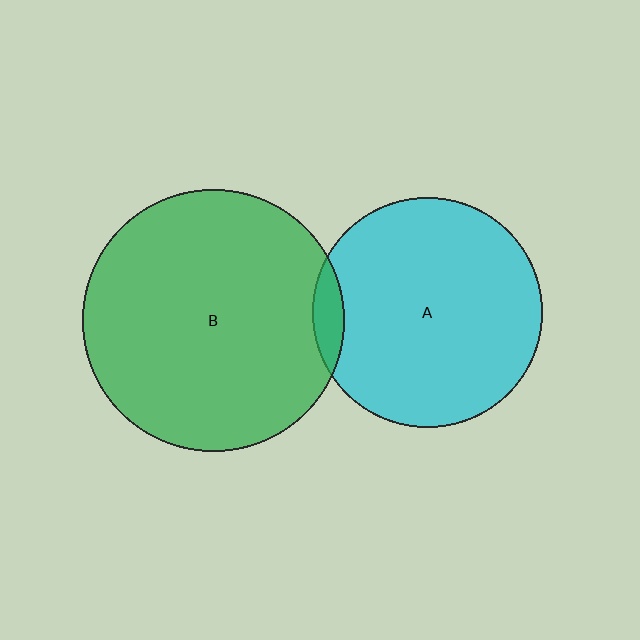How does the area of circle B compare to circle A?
Approximately 1.3 times.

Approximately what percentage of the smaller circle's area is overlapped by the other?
Approximately 5%.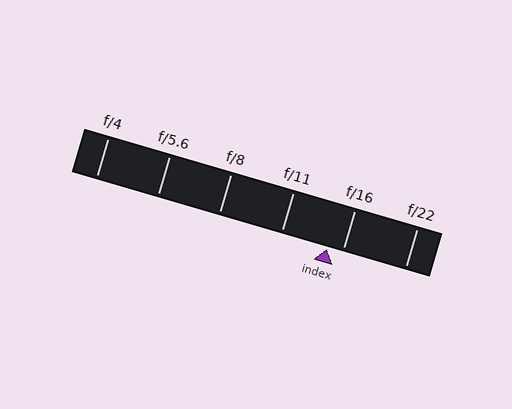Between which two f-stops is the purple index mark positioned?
The index mark is between f/11 and f/16.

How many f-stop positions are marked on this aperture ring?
There are 6 f-stop positions marked.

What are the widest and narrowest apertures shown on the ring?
The widest aperture shown is f/4 and the narrowest is f/22.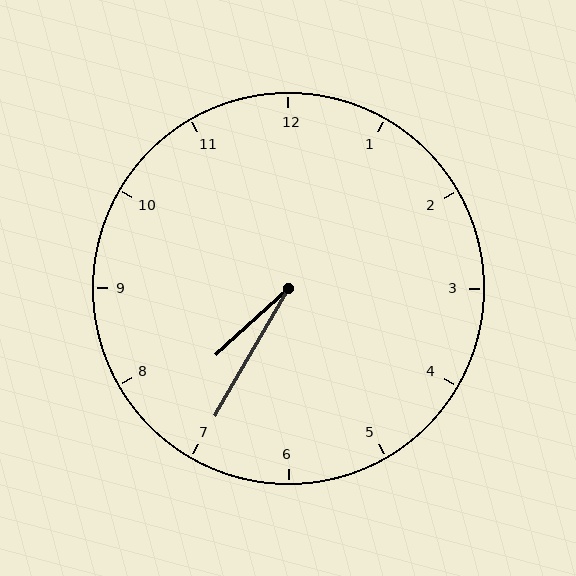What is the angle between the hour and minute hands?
Approximately 18 degrees.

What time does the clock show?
7:35.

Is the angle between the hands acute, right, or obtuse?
It is acute.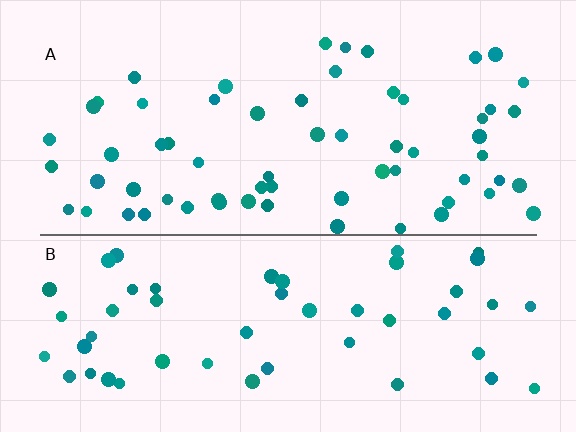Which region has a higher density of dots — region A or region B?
A (the top).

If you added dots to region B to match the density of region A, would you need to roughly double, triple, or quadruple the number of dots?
Approximately double.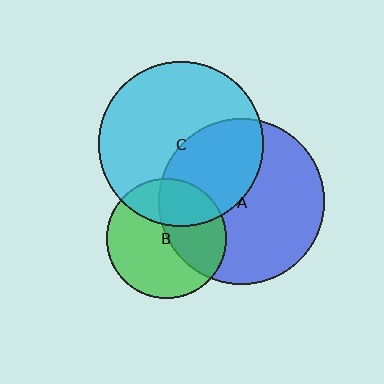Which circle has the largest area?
Circle A (blue).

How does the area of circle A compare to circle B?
Approximately 1.9 times.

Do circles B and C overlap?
Yes.